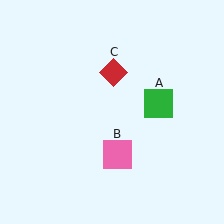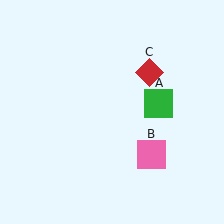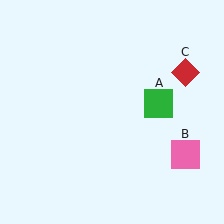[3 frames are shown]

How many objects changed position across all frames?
2 objects changed position: pink square (object B), red diamond (object C).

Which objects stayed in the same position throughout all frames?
Green square (object A) remained stationary.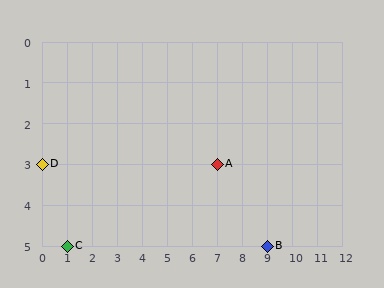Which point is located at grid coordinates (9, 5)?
Point B is at (9, 5).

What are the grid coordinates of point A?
Point A is at grid coordinates (7, 3).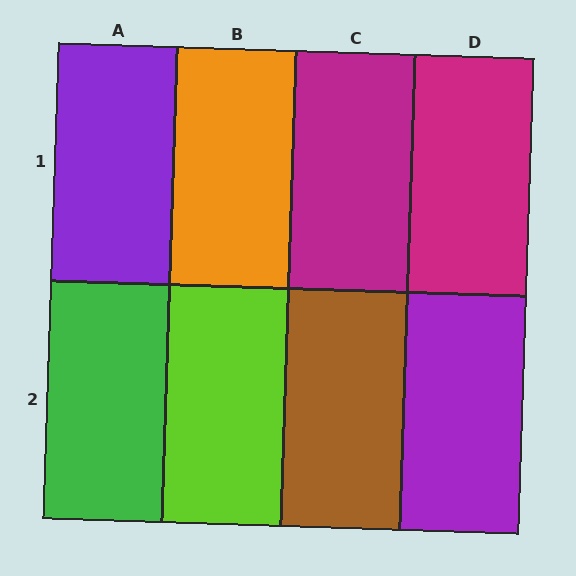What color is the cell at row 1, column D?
Magenta.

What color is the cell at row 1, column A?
Purple.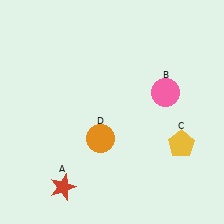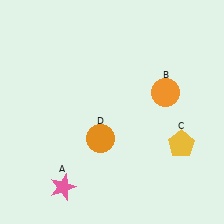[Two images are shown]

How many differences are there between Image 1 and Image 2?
There are 2 differences between the two images.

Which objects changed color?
A changed from red to pink. B changed from pink to orange.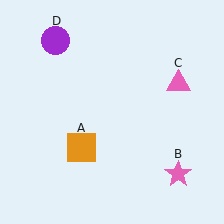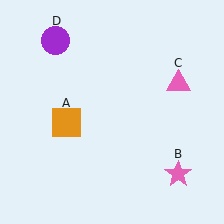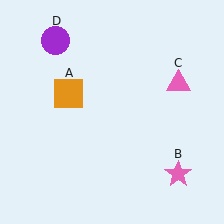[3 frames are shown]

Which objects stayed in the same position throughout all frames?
Pink star (object B) and pink triangle (object C) and purple circle (object D) remained stationary.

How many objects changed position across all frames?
1 object changed position: orange square (object A).